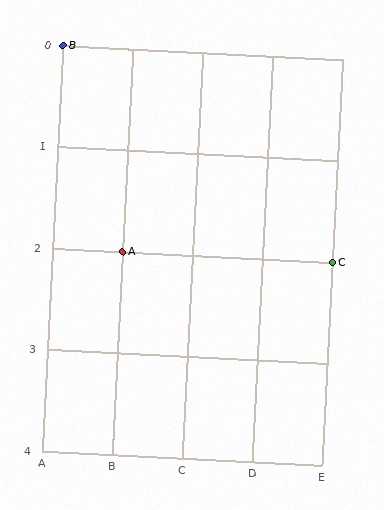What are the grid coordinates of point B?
Point B is at grid coordinates (A, 0).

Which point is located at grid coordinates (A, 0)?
Point B is at (A, 0).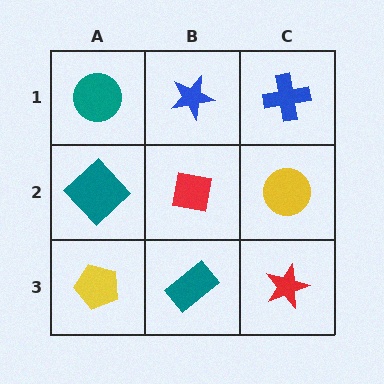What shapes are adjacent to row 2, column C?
A blue cross (row 1, column C), a red star (row 3, column C), a red square (row 2, column B).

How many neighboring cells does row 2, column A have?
3.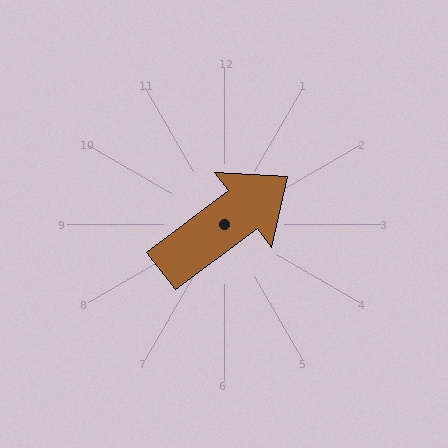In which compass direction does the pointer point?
Northeast.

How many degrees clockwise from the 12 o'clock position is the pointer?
Approximately 53 degrees.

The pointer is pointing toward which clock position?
Roughly 2 o'clock.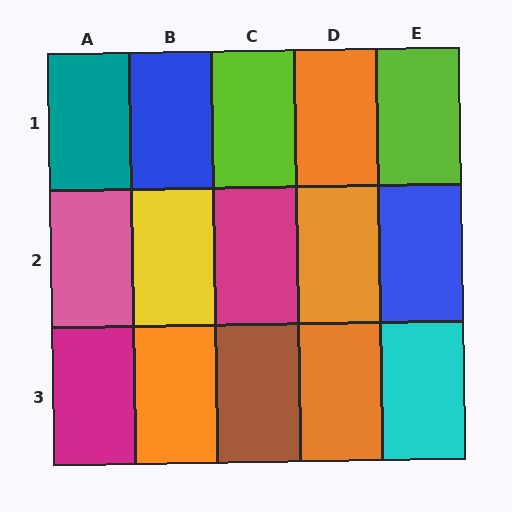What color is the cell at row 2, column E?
Blue.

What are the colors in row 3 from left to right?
Magenta, orange, brown, orange, cyan.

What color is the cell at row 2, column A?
Pink.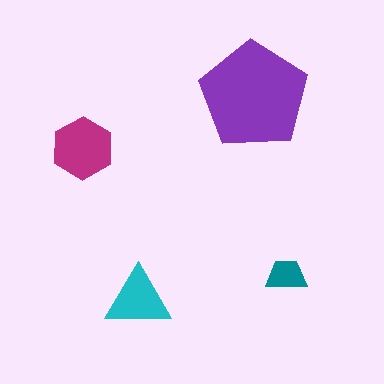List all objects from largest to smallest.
The purple pentagon, the magenta hexagon, the cyan triangle, the teal trapezoid.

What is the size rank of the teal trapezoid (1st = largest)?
4th.